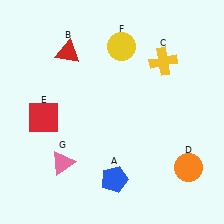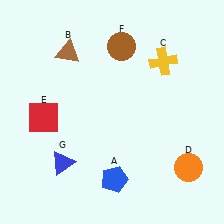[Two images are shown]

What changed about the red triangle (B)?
In Image 1, B is red. In Image 2, it changed to brown.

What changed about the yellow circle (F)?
In Image 1, F is yellow. In Image 2, it changed to brown.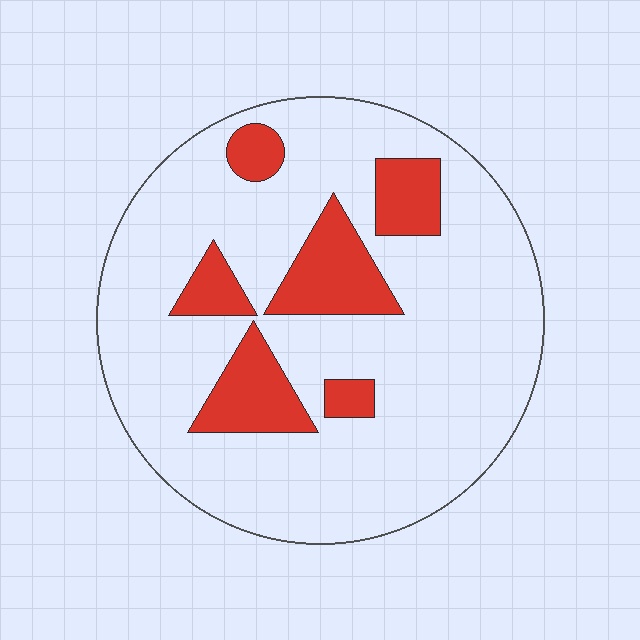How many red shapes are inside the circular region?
6.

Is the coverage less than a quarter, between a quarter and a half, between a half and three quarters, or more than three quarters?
Less than a quarter.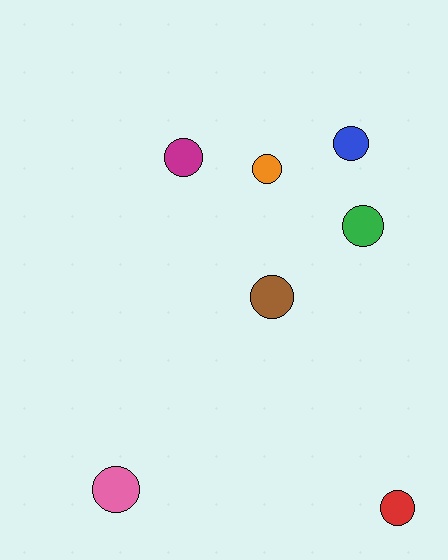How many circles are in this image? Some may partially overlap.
There are 7 circles.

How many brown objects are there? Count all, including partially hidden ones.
There is 1 brown object.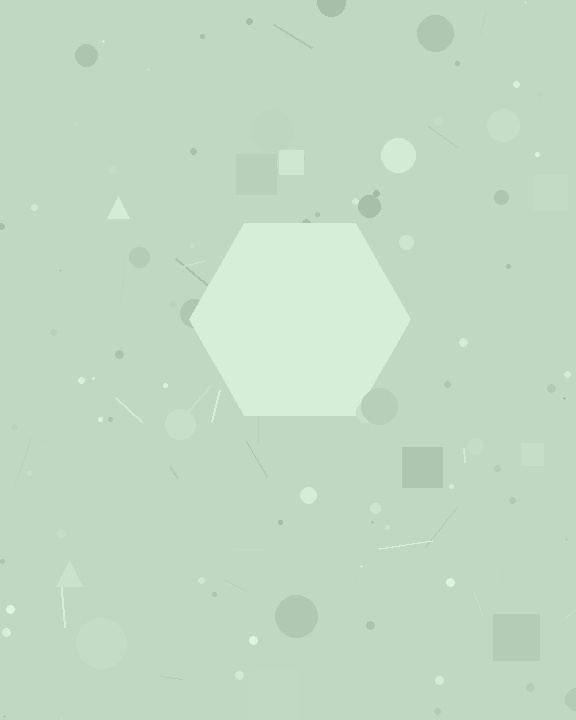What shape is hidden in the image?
A hexagon is hidden in the image.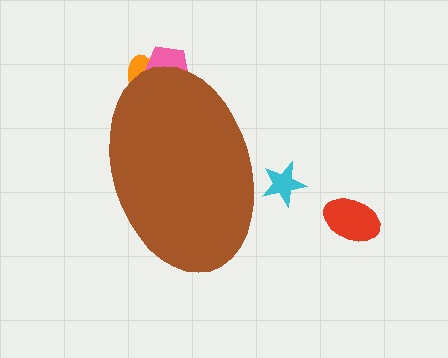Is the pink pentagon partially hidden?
Yes, the pink pentagon is partially hidden behind the brown ellipse.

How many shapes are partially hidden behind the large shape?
3 shapes are partially hidden.